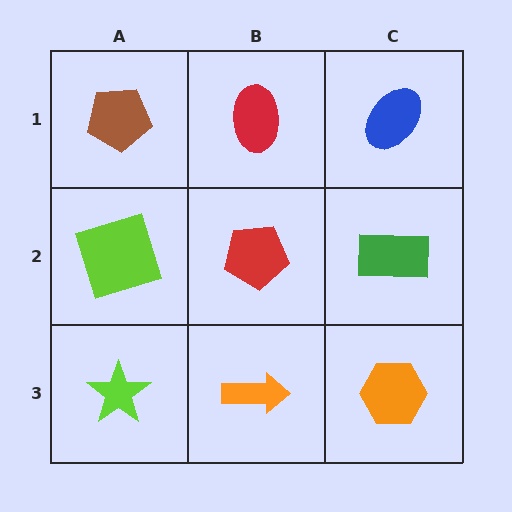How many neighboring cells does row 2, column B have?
4.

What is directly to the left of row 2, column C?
A red pentagon.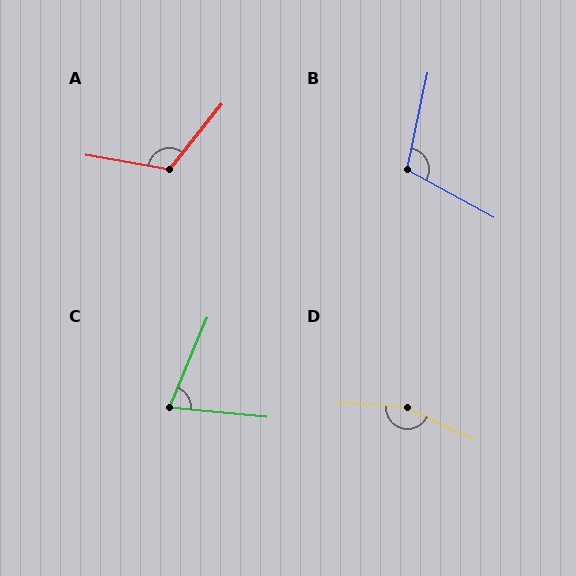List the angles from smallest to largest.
C (73°), B (107°), A (119°), D (158°).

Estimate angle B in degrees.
Approximately 107 degrees.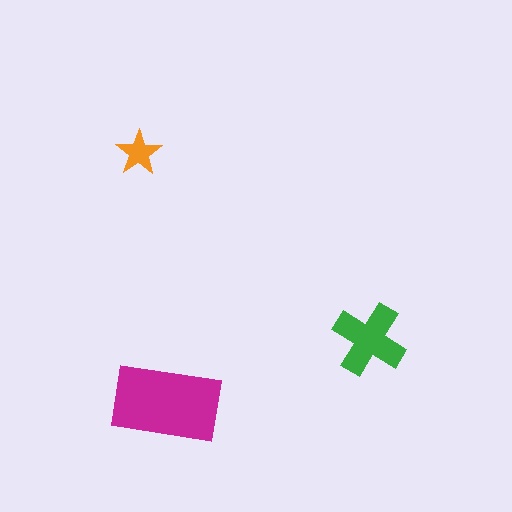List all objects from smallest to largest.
The orange star, the green cross, the magenta rectangle.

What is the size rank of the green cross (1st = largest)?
2nd.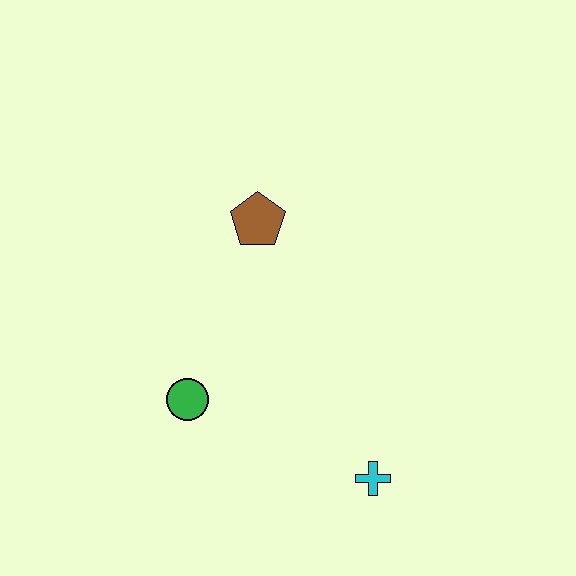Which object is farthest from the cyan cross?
The brown pentagon is farthest from the cyan cross.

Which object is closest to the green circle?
The brown pentagon is closest to the green circle.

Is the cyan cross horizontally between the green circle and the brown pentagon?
No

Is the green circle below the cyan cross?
No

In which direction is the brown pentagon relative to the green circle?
The brown pentagon is above the green circle.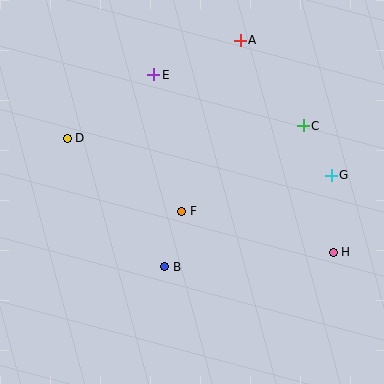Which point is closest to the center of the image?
Point F at (182, 211) is closest to the center.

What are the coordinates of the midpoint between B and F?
The midpoint between B and F is at (173, 239).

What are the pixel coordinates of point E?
Point E is at (154, 75).